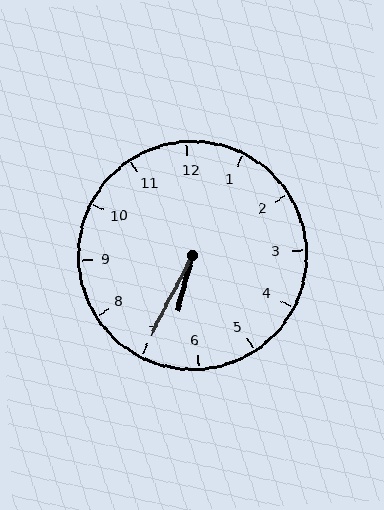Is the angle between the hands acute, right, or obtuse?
It is acute.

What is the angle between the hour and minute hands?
Approximately 12 degrees.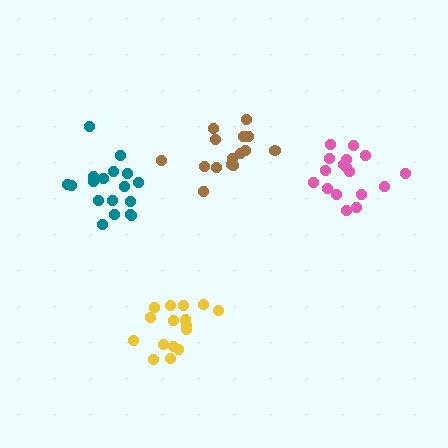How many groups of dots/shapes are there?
There are 4 groups.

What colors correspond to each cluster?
The clusters are colored: yellow, brown, pink, teal.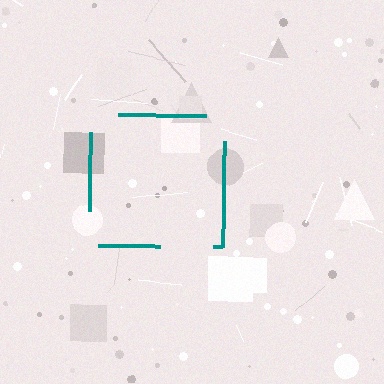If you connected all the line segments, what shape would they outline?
They would outline a square.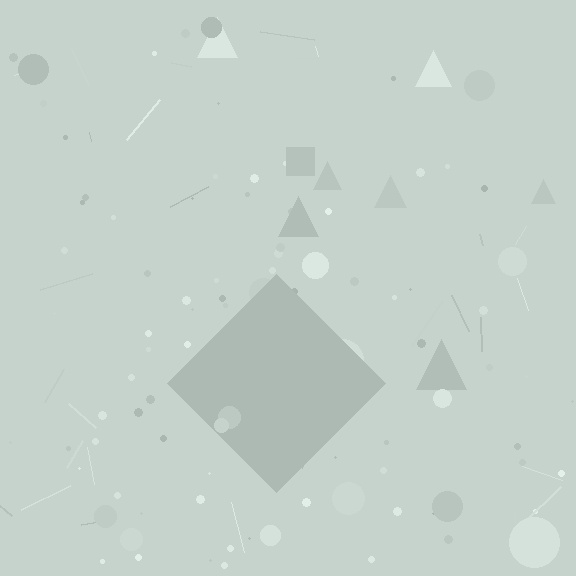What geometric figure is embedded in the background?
A diamond is embedded in the background.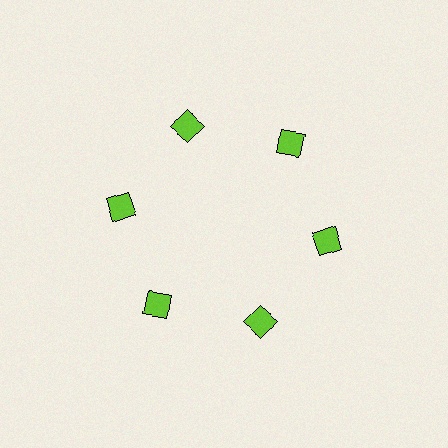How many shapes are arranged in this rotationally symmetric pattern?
There are 6 shapes, arranged in 6 groups of 1.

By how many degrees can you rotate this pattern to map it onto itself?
The pattern maps onto itself every 60 degrees of rotation.